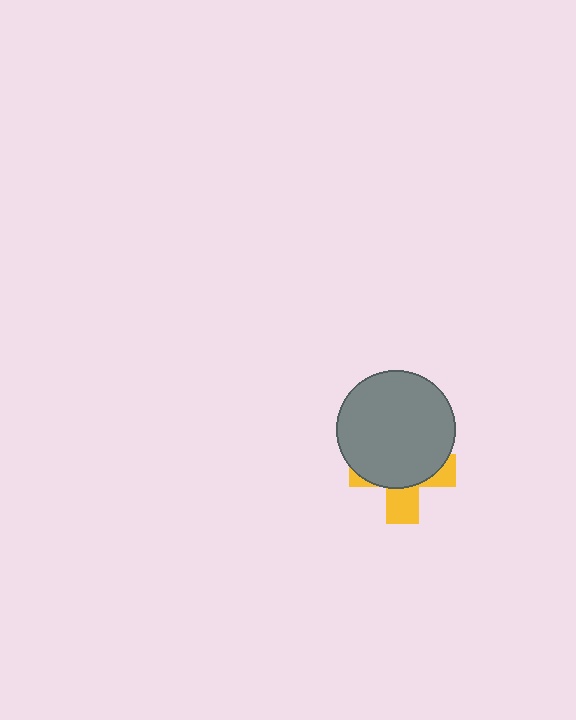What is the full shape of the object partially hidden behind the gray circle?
The partially hidden object is a yellow cross.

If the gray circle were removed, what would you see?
You would see the complete yellow cross.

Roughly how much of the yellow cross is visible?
A small part of it is visible (roughly 35%).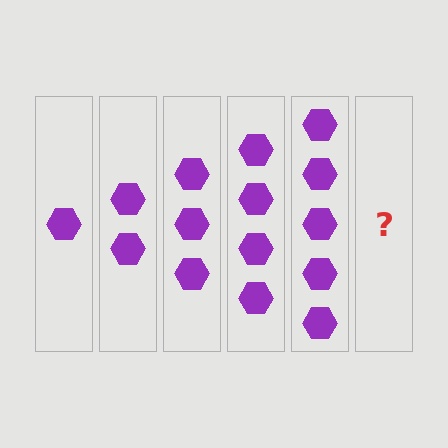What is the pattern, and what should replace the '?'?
The pattern is that each step adds one more hexagon. The '?' should be 6 hexagons.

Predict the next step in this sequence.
The next step is 6 hexagons.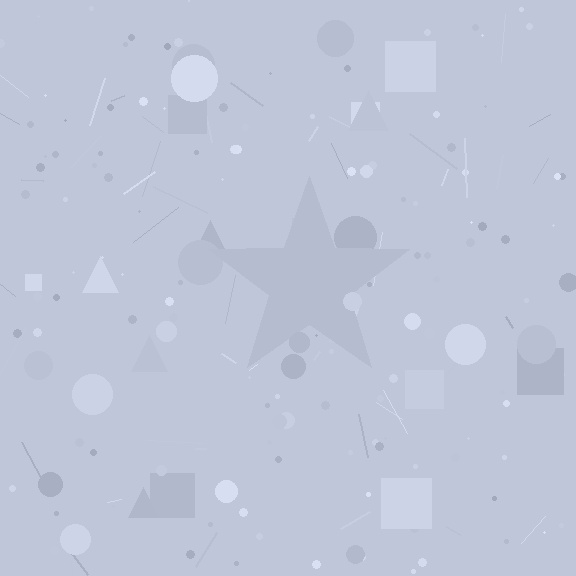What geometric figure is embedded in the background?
A star is embedded in the background.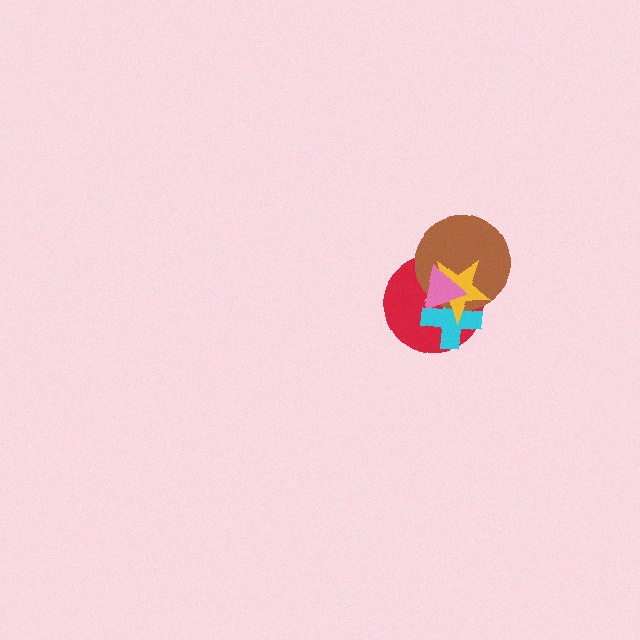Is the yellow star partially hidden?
Yes, it is partially covered by another shape.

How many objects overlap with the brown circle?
4 objects overlap with the brown circle.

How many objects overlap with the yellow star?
4 objects overlap with the yellow star.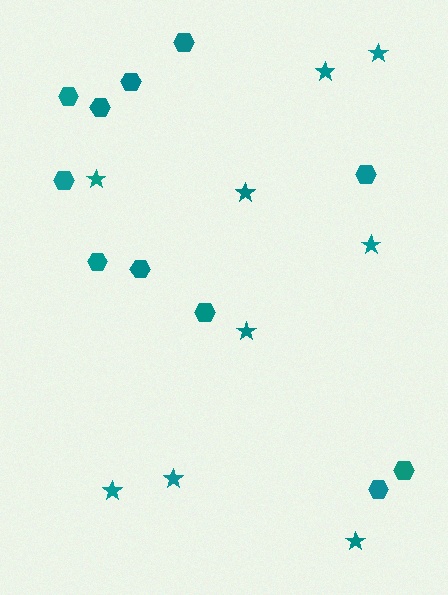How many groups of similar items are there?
There are 2 groups: one group of hexagons (11) and one group of stars (9).